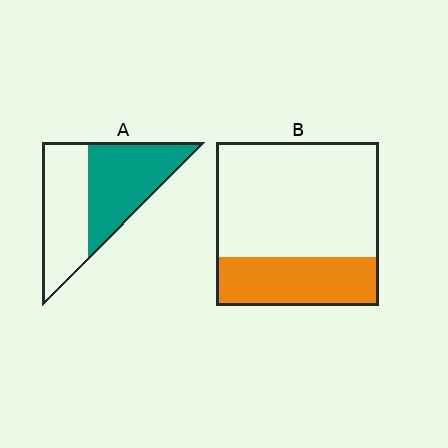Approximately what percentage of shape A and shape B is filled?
A is approximately 50% and B is approximately 30%.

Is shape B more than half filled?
No.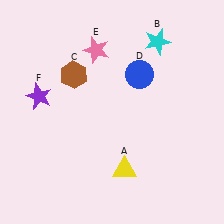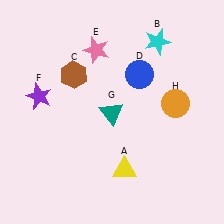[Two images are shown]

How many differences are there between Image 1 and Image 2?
There are 2 differences between the two images.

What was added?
A teal triangle (G), an orange circle (H) were added in Image 2.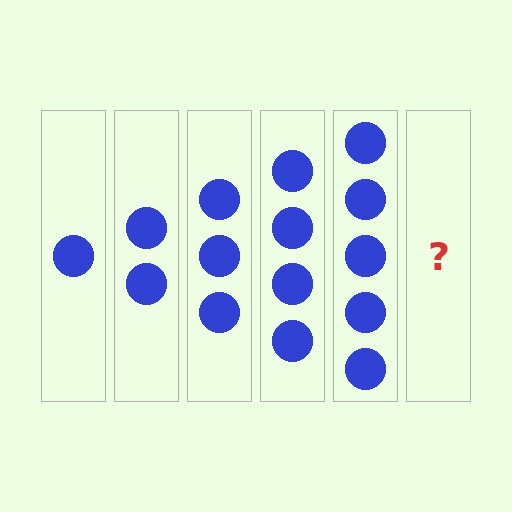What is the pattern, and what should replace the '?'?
The pattern is that each step adds one more circle. The '?' should be 6 circles.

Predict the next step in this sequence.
The next step is 6 circles.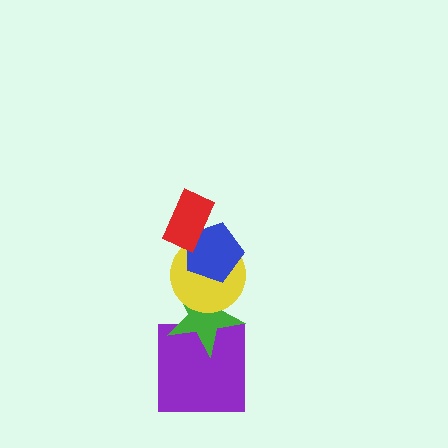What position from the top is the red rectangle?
The red rectangle is 1st from the top.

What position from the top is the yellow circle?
The yellow circle is 3rd from the top.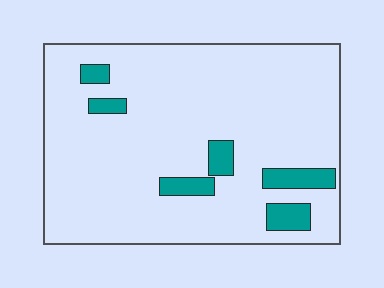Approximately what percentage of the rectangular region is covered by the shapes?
Approximately 10%.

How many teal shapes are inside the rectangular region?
6.